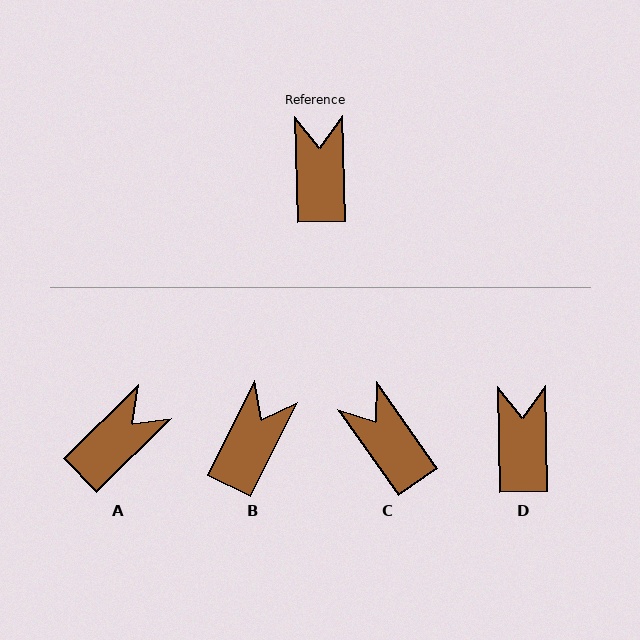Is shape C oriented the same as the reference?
No, it is off by about 34 degrees.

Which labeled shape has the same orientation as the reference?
D.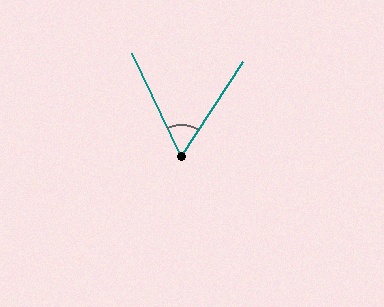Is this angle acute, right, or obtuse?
It is acute.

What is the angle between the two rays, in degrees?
Approximately 59 degrees.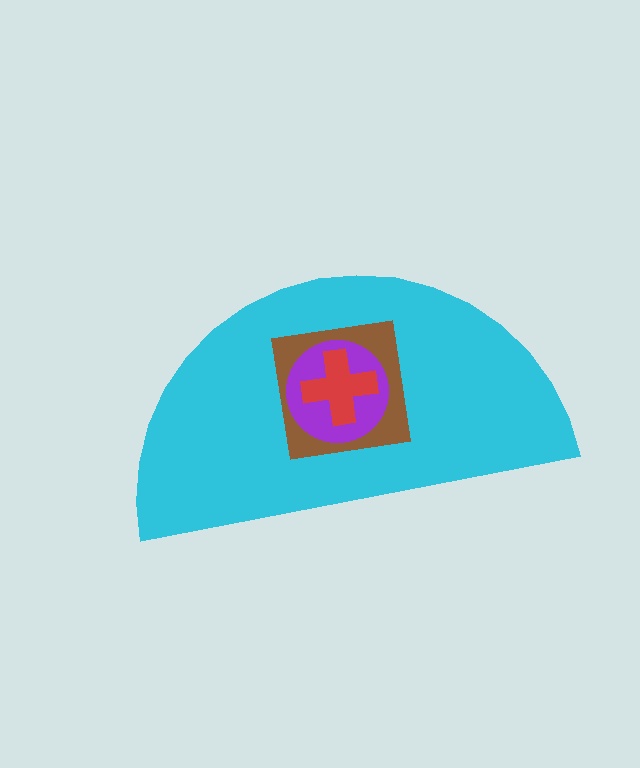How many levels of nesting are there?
4.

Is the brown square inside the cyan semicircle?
Yes.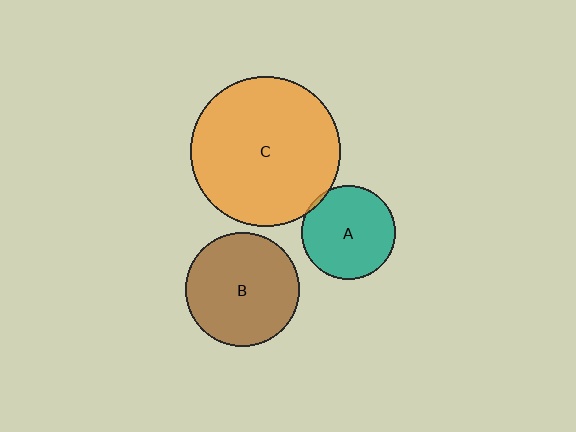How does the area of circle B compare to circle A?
Approximately 1.5 times.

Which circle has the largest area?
Circle C (orange).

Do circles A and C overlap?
Yes.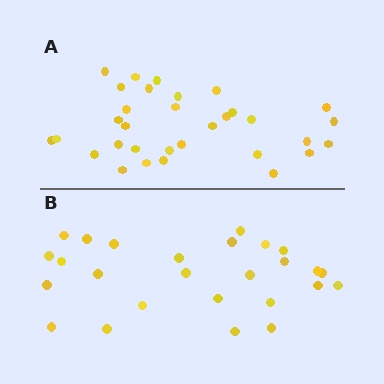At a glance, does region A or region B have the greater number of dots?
Region A (the top region) has more dots.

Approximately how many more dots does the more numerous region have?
Region A has about 6 more dots than region B.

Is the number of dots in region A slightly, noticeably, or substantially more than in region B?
Region A has only slightly more — the two regions are fairly close. The ratio is roughly 1.2 to 1.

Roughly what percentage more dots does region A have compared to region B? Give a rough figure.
About 25% more.